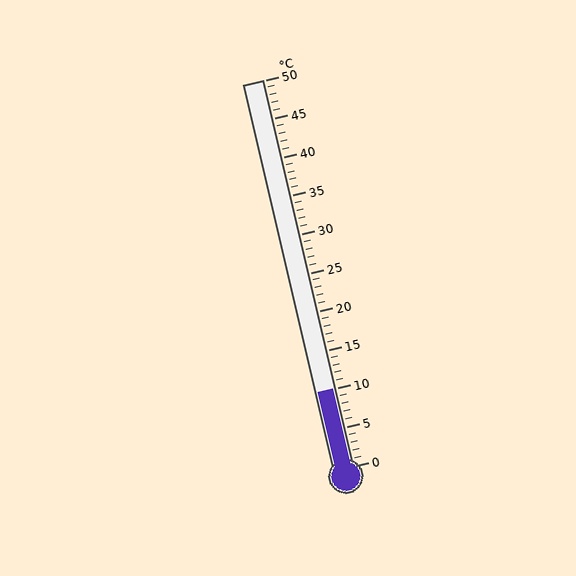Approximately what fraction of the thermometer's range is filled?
The thermometer is filled to approximately 20% of its range.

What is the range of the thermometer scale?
The thermometer scale ranges from 0°C to 50°C.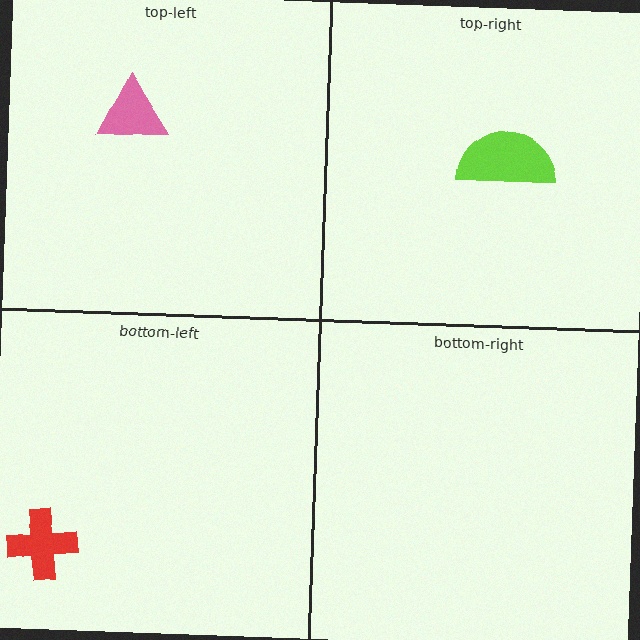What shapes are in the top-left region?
The pink triangle.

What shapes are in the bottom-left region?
The red cross.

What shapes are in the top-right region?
The lime semicircle.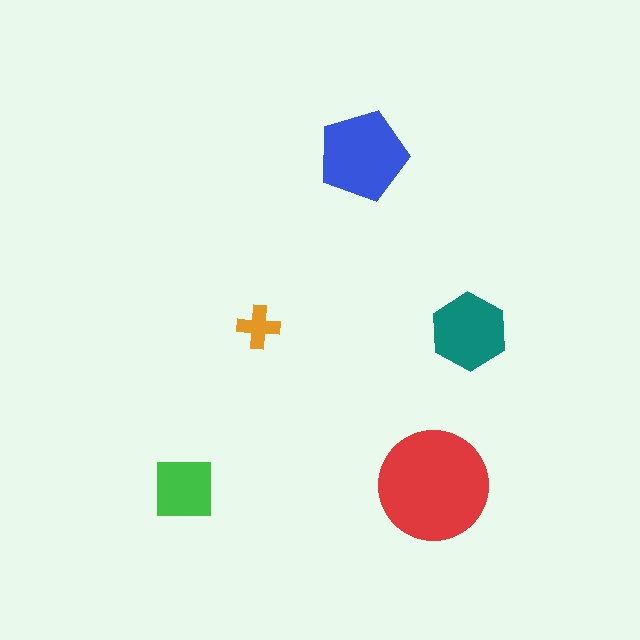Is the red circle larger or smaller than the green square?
Larger.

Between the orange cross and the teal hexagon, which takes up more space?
The teal hexagon.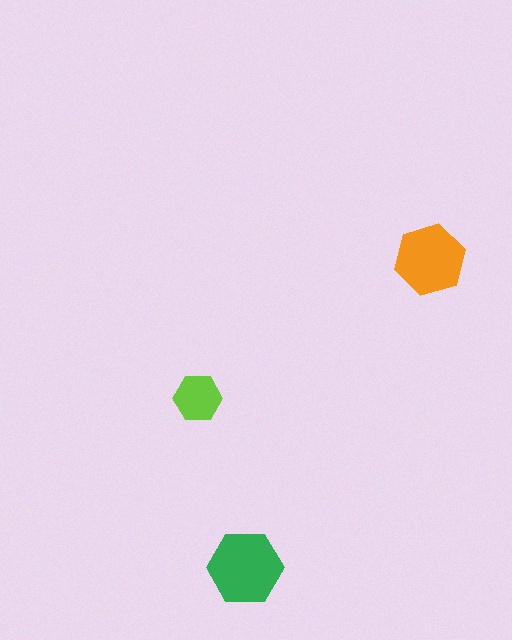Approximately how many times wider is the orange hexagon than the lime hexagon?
About 1.5 times wider.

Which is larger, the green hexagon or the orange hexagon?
The green one.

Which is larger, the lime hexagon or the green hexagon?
The green one.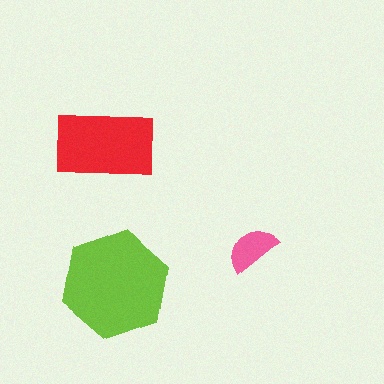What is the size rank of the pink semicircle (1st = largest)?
3rd.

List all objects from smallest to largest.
The pink semicircle, the red rectangle, the lime hexagon.